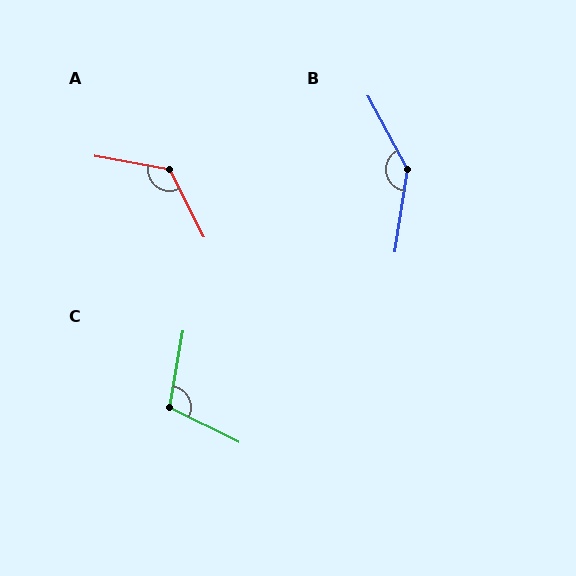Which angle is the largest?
B, at approximately 143 degrees.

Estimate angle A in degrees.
Approximately 128 degrees.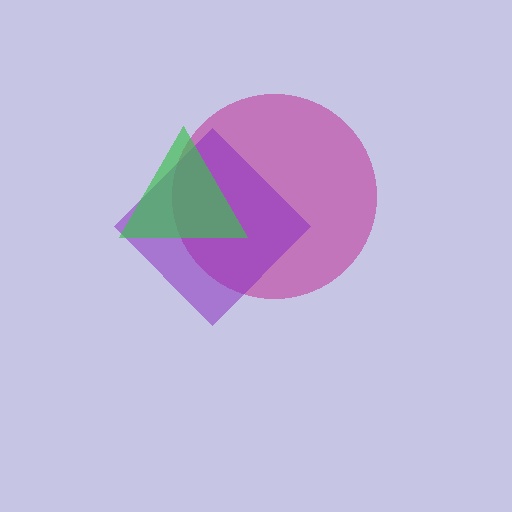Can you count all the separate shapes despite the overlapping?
Yes, there are 3 separate shapes.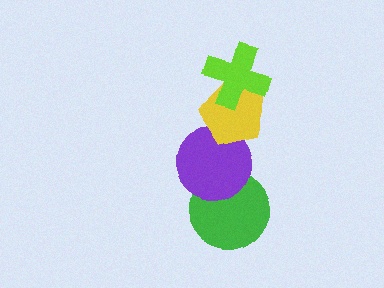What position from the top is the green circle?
The green circle is 4th from the top.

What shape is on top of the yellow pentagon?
The lime cross is on top of the yellow pentagon.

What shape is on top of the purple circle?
The yellow pentagon is on top of the purple circle.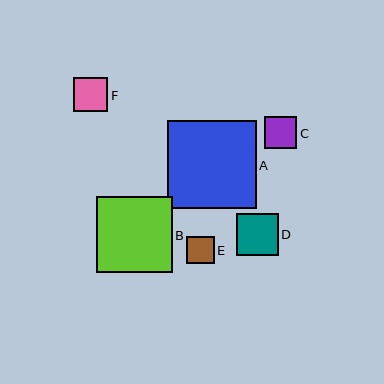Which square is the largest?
Square A is the largest with a size of approximately 89 pixels.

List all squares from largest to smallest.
From largest to smallest: A, B, D, F, C, E.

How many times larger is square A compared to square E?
Square A is approximately 3.2 times the size of square E.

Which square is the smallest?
Square E is the smallest with a size of approximately 27 pixels.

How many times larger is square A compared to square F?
Square A is approximately 2.6 times the size of square F.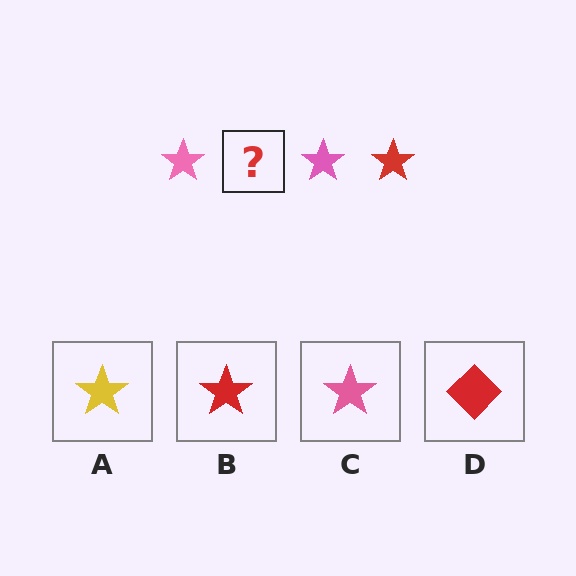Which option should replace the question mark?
Option B.